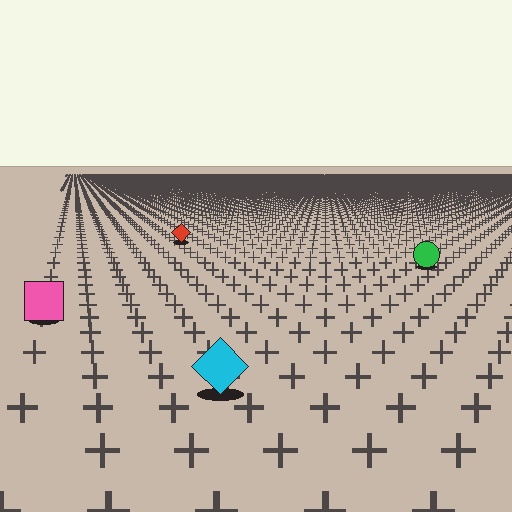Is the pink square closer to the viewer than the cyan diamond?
No. The cyan diamond is closer — you can tell from the texture gradient: the ground texture is coarser near it.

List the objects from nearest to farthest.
From nearest to farthest: the cyan diamond, the pink square, the green circle, the red diamond.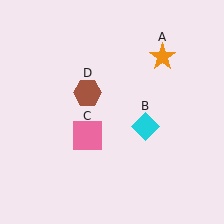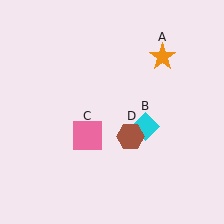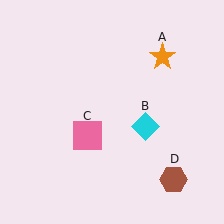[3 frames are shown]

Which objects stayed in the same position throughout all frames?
Orange star (object A) and cyan diamond (object B) and pink square (object C) remained stationary.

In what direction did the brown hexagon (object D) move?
The brown hexagon (object D) moved down and to the right.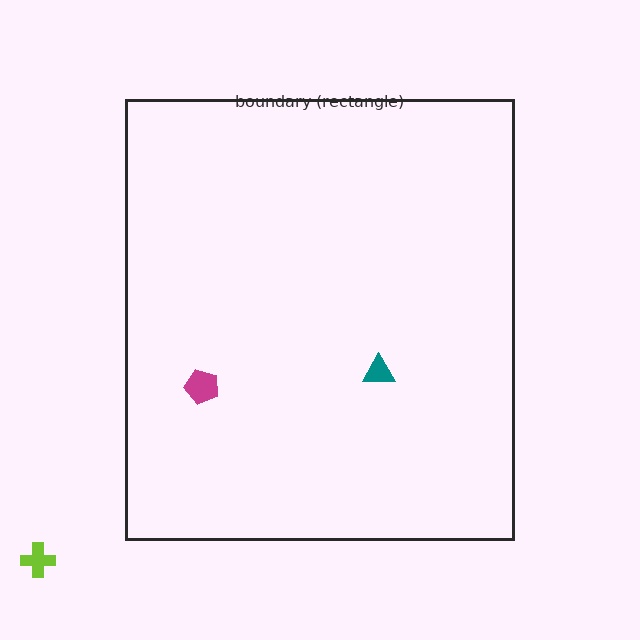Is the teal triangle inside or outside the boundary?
Inside.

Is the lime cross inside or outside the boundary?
Outside.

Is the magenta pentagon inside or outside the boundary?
Inside.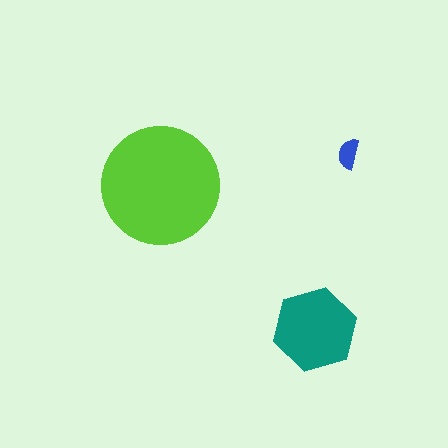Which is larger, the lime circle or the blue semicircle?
The lime circle.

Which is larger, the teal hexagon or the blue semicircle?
The teal hexagon.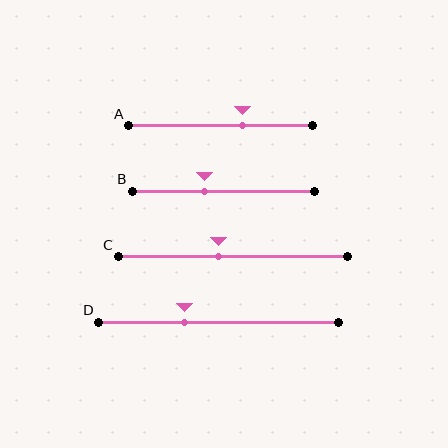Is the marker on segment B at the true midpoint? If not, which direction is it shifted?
No, the marker on segment B is shifted to the left by about 10% of the segment length.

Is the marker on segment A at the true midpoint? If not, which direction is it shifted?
No, the marker on segment A is shifted to the right by about 12% of the segment length.